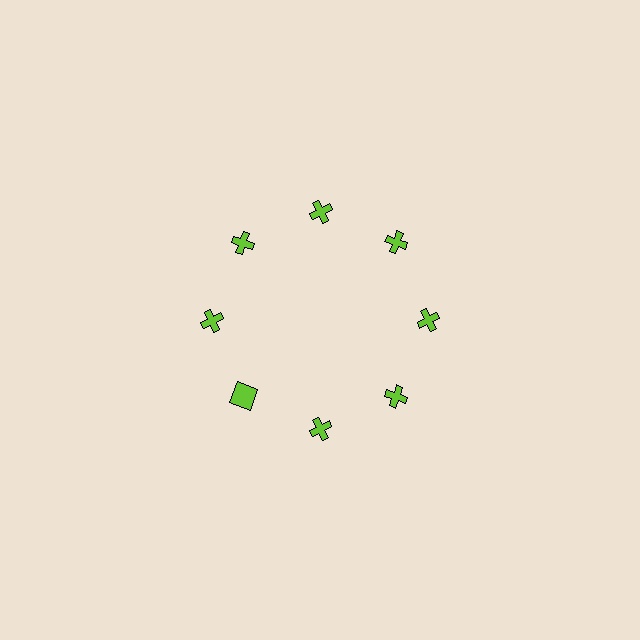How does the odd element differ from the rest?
It has a different shape: square instead of cross.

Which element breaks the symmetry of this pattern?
The lime square at roughly the 8 o'clock position breaks the symmetry. All other shapes are lime crosses.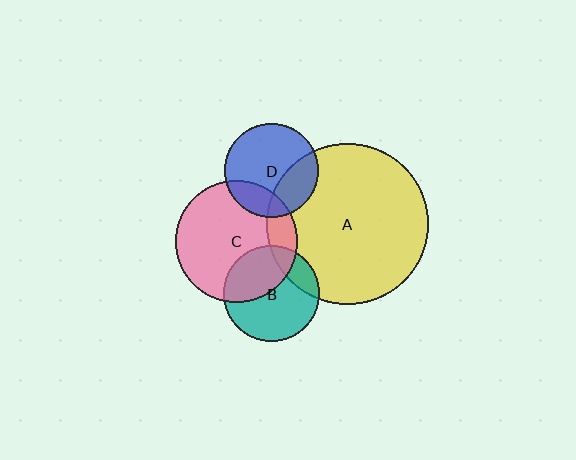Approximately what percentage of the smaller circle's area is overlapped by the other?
Approximately 15%.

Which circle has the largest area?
Circle A (yellow).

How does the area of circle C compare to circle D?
Approximately 1.7 times.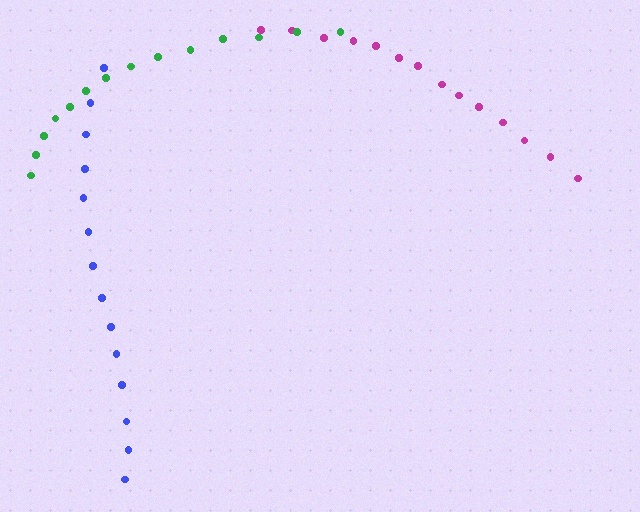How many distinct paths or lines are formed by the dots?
There are 3 distinct paths.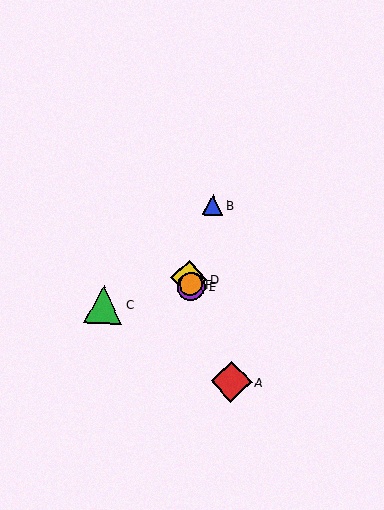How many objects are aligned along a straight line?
4 objects (A, D, E, F) are aligned along a straight line.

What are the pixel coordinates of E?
Object E is at (192, 286).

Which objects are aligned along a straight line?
Objects A, D, E, F are aligned along a straight line.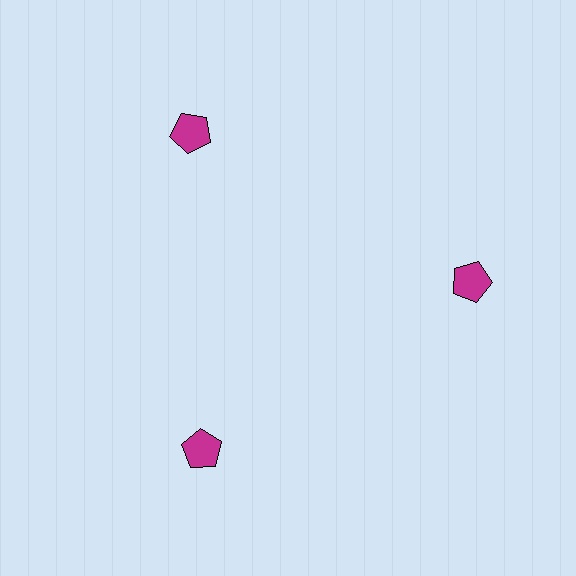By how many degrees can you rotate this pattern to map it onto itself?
The pattern maps onto itself every 120 degrees of rotation.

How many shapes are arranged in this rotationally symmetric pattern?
There are 3 shapes, arranged in 3 groups of 1.